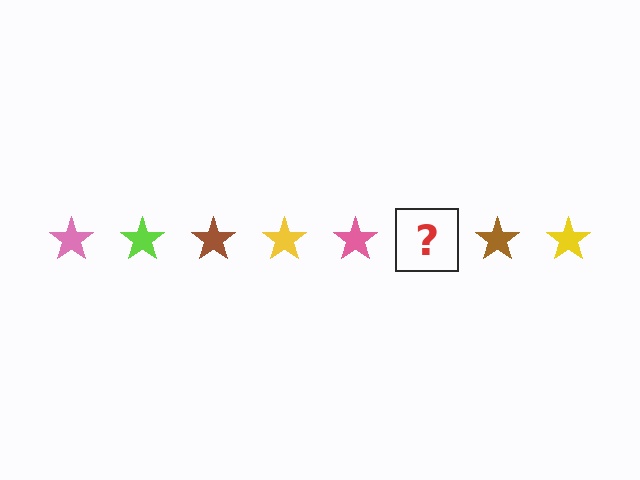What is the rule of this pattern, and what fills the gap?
The rule is that the pattern cycles through pink, lime, brown, yellow stars. The gap should be filled with a lime star.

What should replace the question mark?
The question mark should be replaced with a lime star.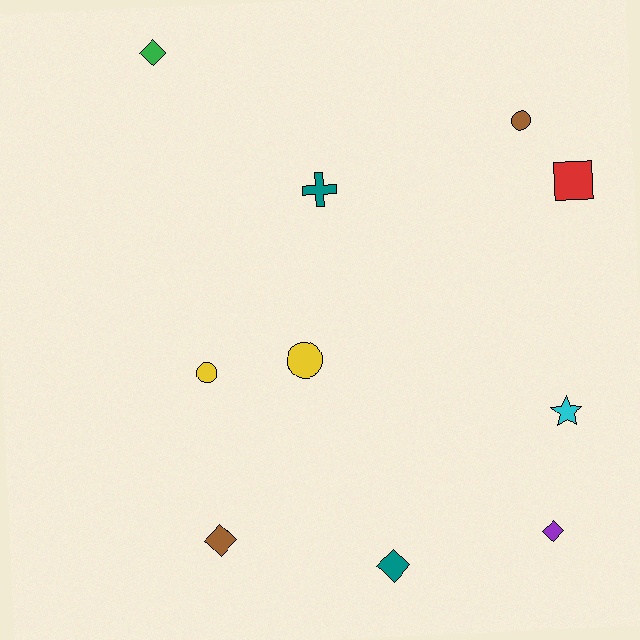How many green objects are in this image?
There is 1 green object.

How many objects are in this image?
There are 10 objects.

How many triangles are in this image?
There are no triangles.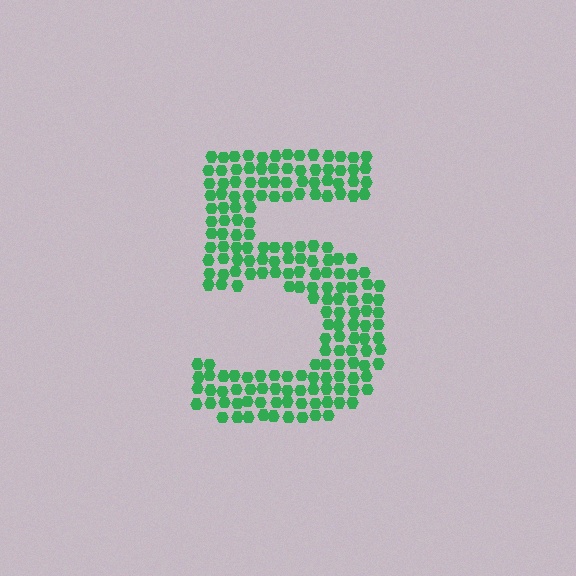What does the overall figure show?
The overall figure shows the digit 5.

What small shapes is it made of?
It is made of small hexagons.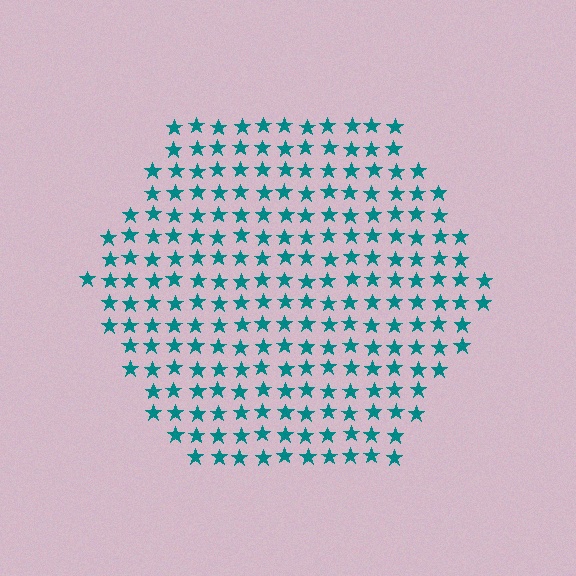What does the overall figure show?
The overall figure shows a hexagon.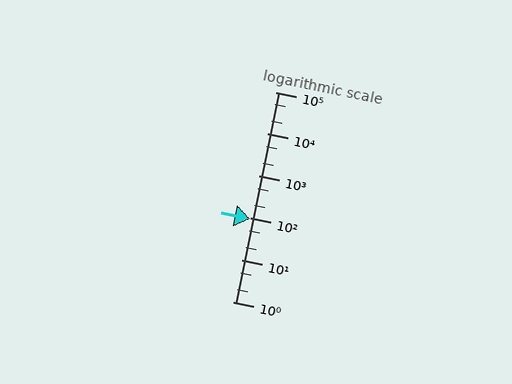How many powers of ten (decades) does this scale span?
The scale spans 5 decades, from 1 to 100000.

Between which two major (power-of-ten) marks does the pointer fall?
The pointer is between 10 and 100.